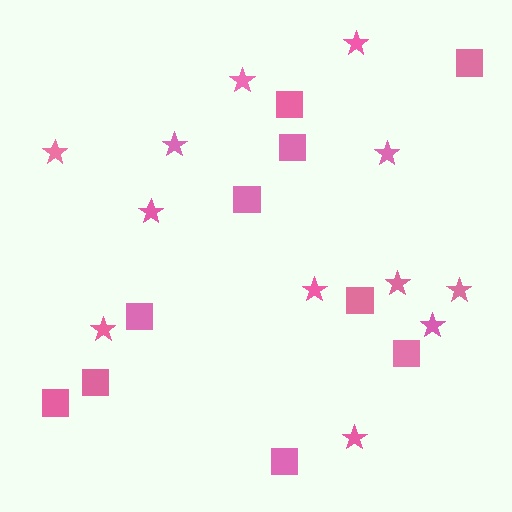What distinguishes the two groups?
There are 2 groups: one group of squares (10) and one group of stars (12).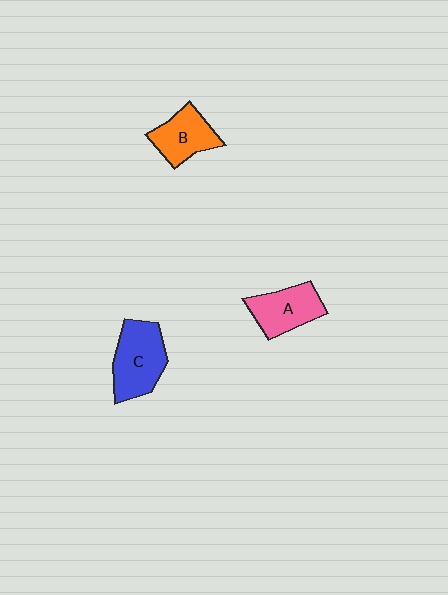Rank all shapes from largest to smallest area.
From largest to smallest: C (blue), A (pink), B (orange).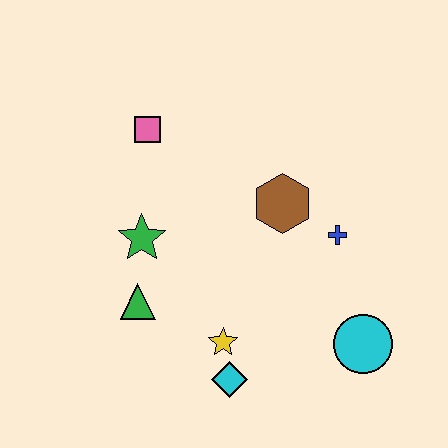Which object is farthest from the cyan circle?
The pink square is farthest from the cyan circle.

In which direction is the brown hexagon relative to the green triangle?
The brown hexagon is to the right of the green triangle.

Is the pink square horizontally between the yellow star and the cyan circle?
No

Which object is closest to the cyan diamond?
The yellow star is closest to the cyan diamond.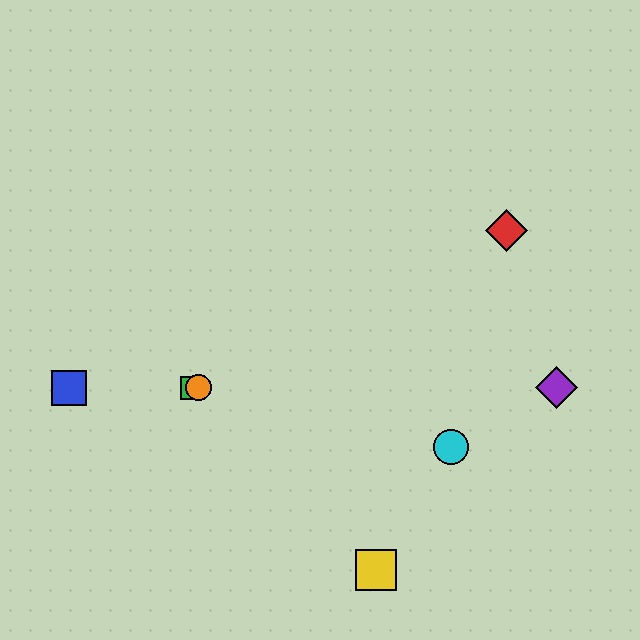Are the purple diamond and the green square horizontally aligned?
Yes, both are at y≈388.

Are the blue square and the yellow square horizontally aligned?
No, the blue square is at y≈388 and the yellow square is at y≈570.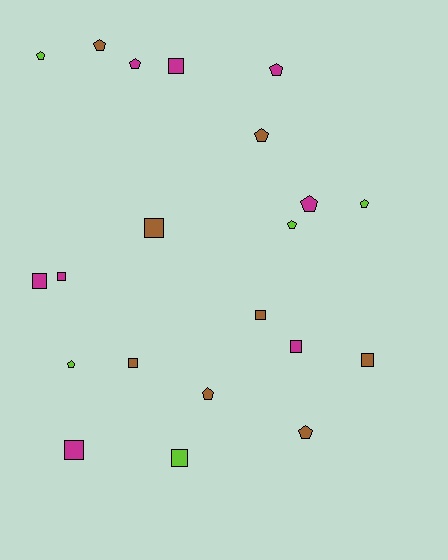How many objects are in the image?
There are 21 objects.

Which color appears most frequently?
Magenta, with 8 objects.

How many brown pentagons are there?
There are 4 brown pentagons.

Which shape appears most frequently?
Pentagon, with 11 objects.